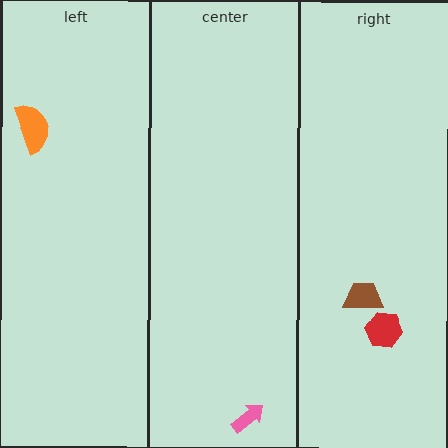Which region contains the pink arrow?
The center region.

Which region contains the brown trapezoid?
The right region.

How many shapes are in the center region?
1.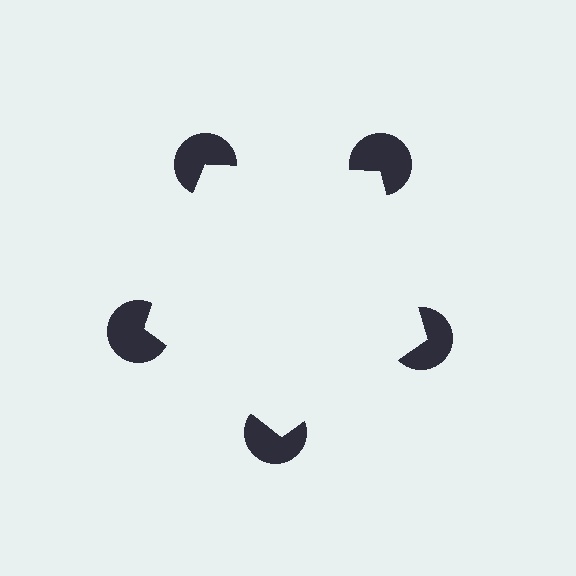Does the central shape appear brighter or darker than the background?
It typically appears slightly brighter than the background, even though no actual brightness change is drawn.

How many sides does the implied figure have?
5 sides.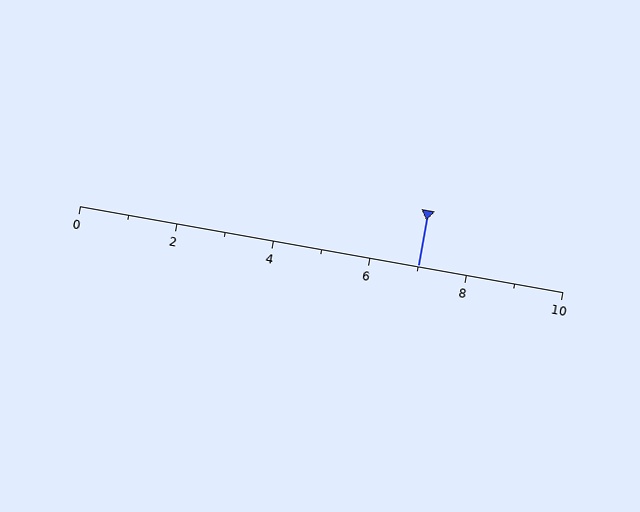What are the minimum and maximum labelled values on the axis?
The axis runs from 0 to 10.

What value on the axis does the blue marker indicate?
The marker indicates approximately 7.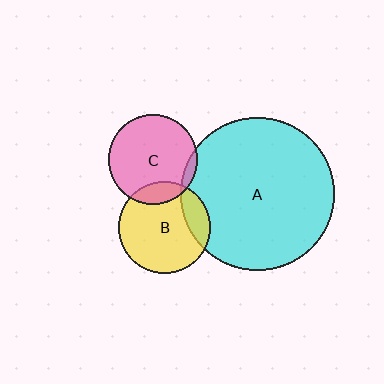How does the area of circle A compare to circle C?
Approximately 2.9 times.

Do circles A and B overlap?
Yes.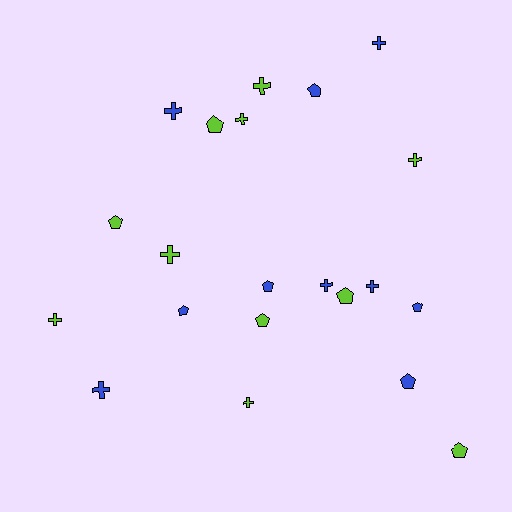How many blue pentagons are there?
There are 5 blue pentagons.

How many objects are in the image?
There are 21 objects.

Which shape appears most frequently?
Cross, with 11 objects.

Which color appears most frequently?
Lime, with 11 objects.